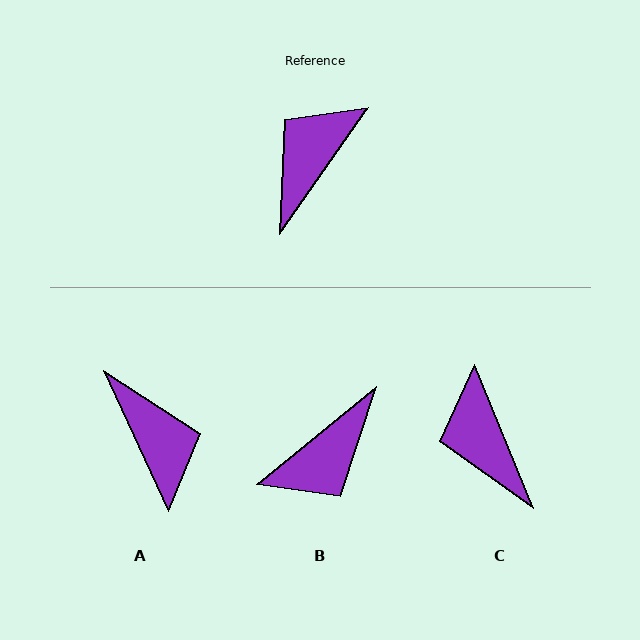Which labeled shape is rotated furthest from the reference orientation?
B, about 164 degrees away.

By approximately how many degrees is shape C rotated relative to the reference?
Approximately 57 degrees counter-clockwise.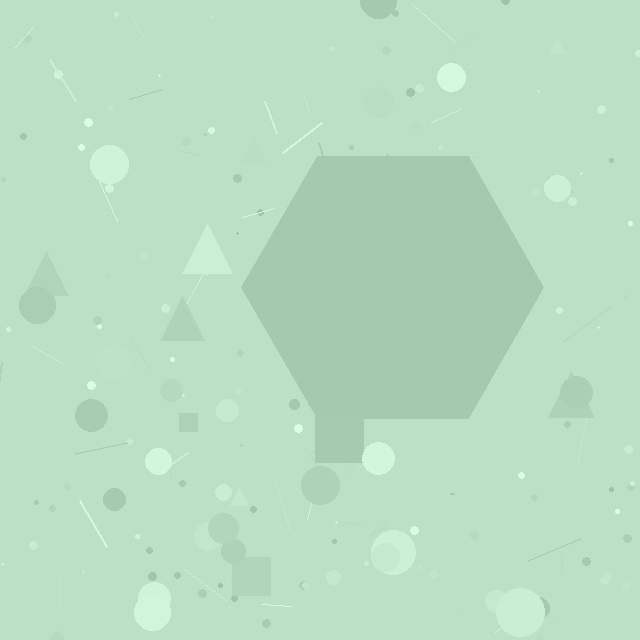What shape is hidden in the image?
A hexagon is hidden in the image.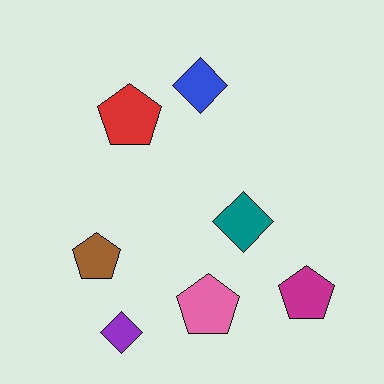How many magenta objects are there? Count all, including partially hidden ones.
There is 1 magenta object.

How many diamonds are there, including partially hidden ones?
There are 3 diamonds.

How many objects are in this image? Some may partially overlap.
There are 7 objects.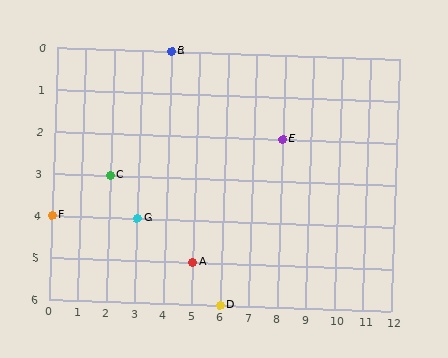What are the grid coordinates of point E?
Point E is at grid coordinates (8, 2).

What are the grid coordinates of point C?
Point C is at grid coordinates (2, 3).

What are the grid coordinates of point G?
Point G is at grid coordinates (3, 4).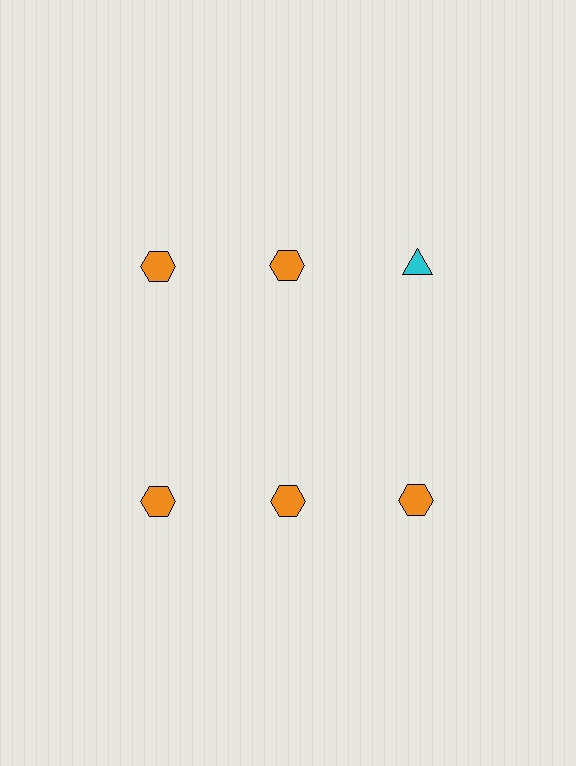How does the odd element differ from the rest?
It differs in both color (cyan instead of orange) and shape (triangle instead of hexagon).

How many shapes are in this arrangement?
There are 6 shapes arranged in a grid pattern.